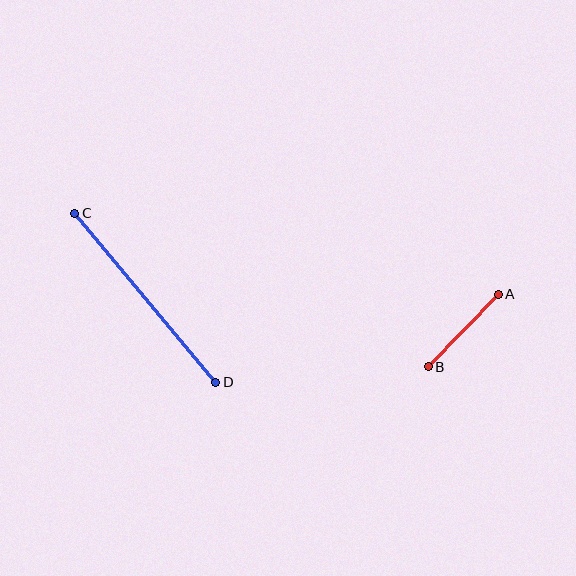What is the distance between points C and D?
The distance is approximately 220 pixels.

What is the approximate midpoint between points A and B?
The midpoint is at approximately (463, 331) pixels.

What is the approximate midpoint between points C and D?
The midpoint is at approximately (145, 298) pixels.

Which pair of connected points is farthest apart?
Points C and D are farthest apart.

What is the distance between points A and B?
The distance is approximately 100 pixels.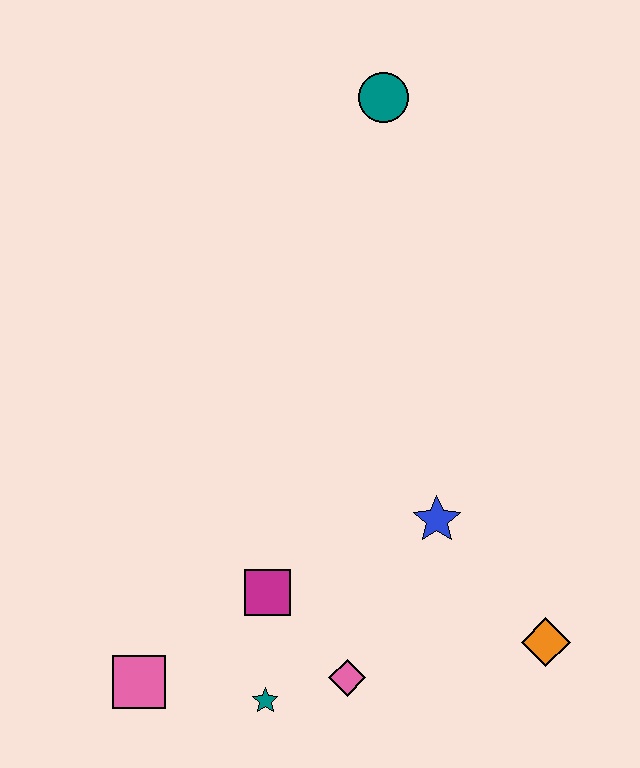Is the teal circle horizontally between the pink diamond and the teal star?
No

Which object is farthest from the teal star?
The teal circle is farthest from the teal star.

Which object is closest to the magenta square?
The teal star is closest to the magenta square.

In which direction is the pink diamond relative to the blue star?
The pink diamond is below the blue star.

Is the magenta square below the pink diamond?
No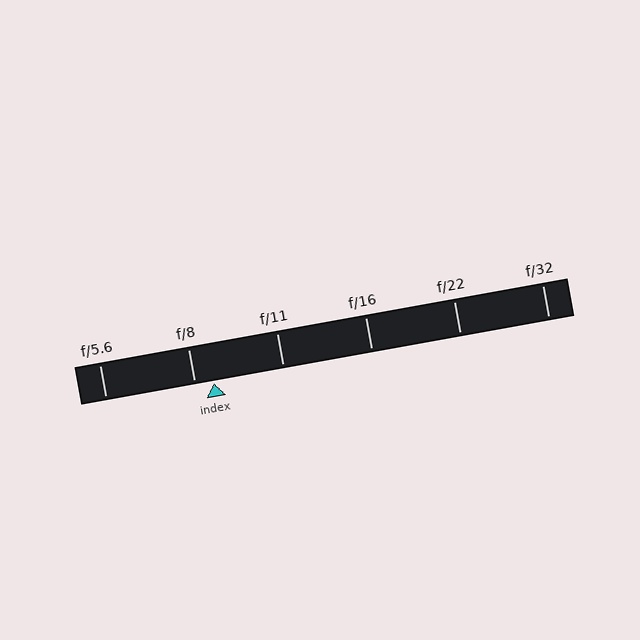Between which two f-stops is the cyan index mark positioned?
The index mark is between f/8 and f/11.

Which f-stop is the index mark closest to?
The index mark is closest to f/8.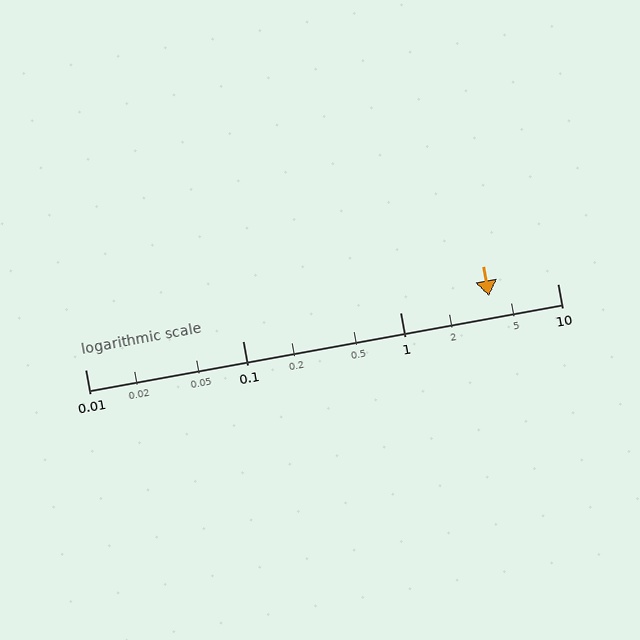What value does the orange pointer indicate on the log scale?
The pointer indicates approximately 3.7.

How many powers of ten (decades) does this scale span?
The scale spans 3 decades, from 0.01 to 10.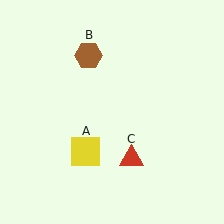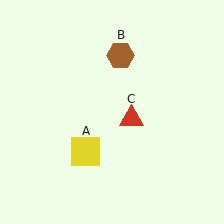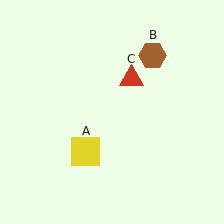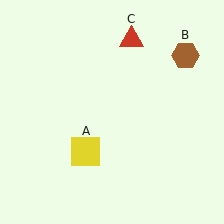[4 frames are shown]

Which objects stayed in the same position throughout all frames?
Yellow square (object A) remained stationary.